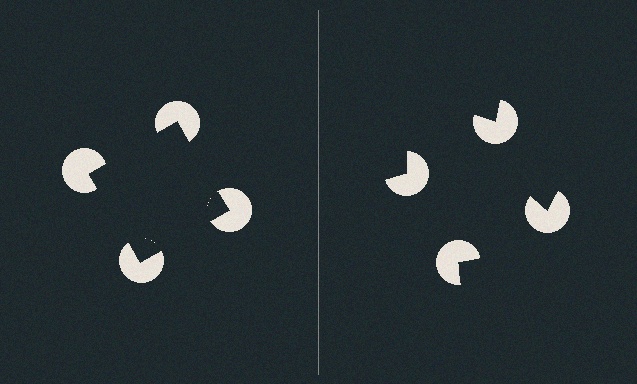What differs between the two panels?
The pac-man discs are positioned identically on both sides; only the wedge orientations differ. On the left they align to a square; on the right they are misaligned.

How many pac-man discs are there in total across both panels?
8 — 4 on each side.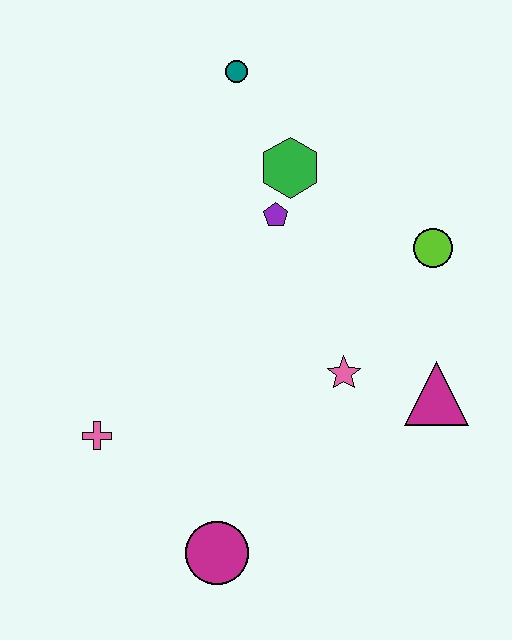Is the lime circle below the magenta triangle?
No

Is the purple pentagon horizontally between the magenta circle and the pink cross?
No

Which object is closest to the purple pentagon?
The green hexagon is closest to the purple pentagon.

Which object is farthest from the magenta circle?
The teal circle is farthest from the magenta circle.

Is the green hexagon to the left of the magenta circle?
No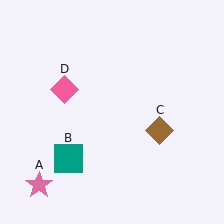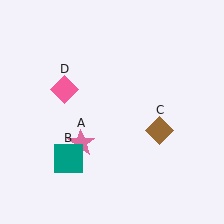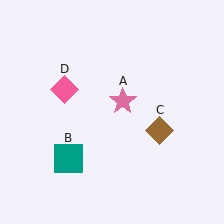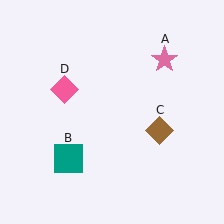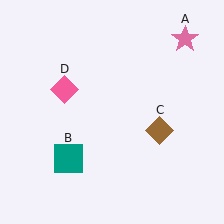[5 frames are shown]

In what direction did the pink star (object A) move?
The pink star (object A) moved up and to the right.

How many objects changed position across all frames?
1 object changed position: pink star (object A).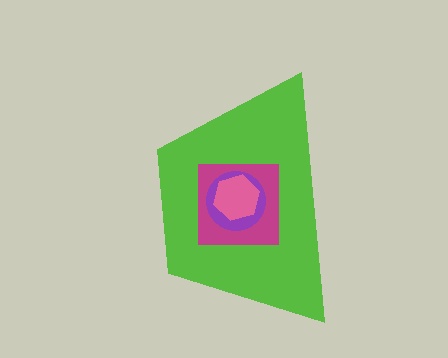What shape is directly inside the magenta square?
The purple circle.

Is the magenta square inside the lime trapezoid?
Yes.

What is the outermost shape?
The lime trapezoid.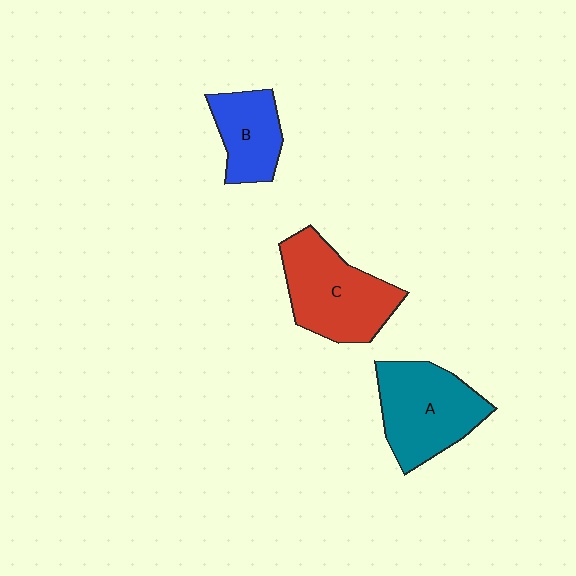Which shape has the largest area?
Shape C (red).